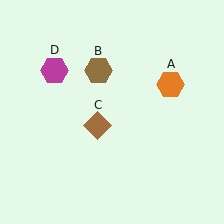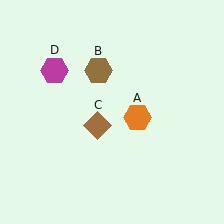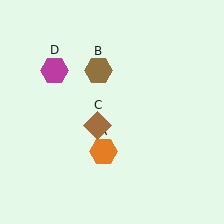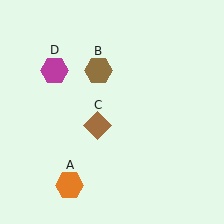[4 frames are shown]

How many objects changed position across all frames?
1 object changed position: orange hexagon (object A).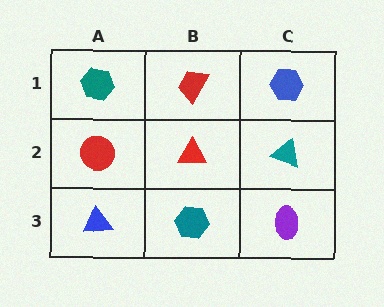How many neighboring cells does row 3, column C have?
2.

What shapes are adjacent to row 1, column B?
A red triangle (row 2, column B), a teal hexagon (row 1, column A), a blue hexagon (row 1, column C).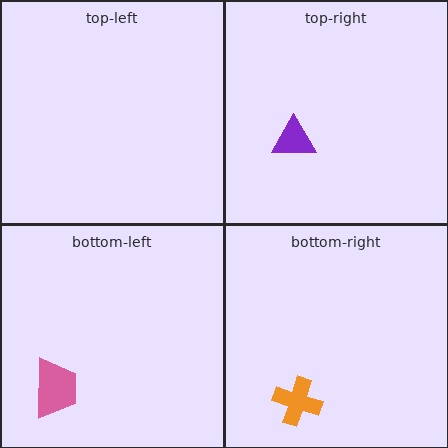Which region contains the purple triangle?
The top-right region.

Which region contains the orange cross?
The bottom-right region.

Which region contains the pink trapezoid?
The bottom-left region.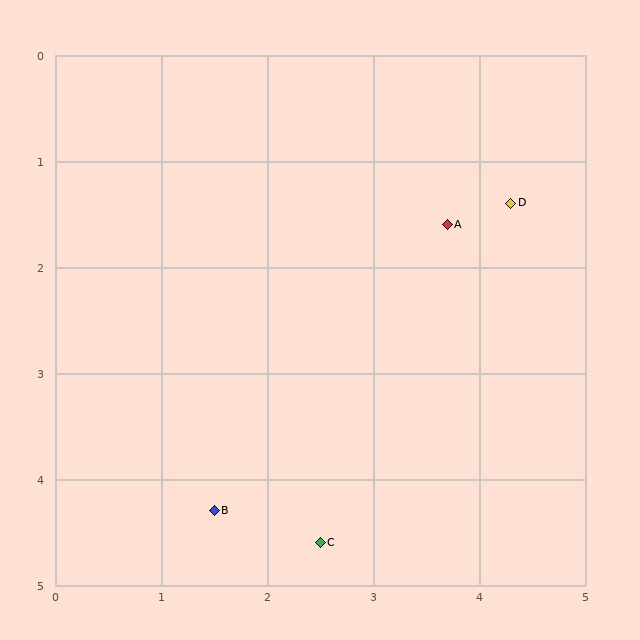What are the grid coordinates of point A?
Point A is at approximately (3.7, 1.6).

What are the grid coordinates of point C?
Point C is at approximately (2.5, 4.6).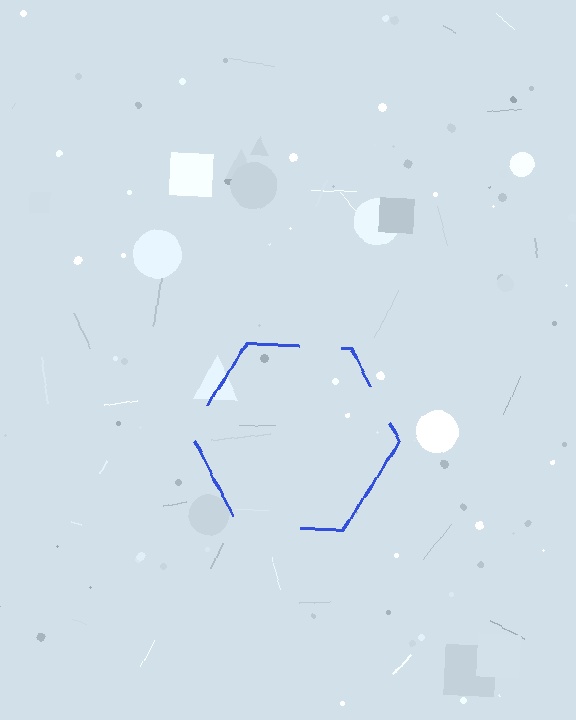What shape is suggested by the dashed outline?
The dashed outline suggests a hexagon.